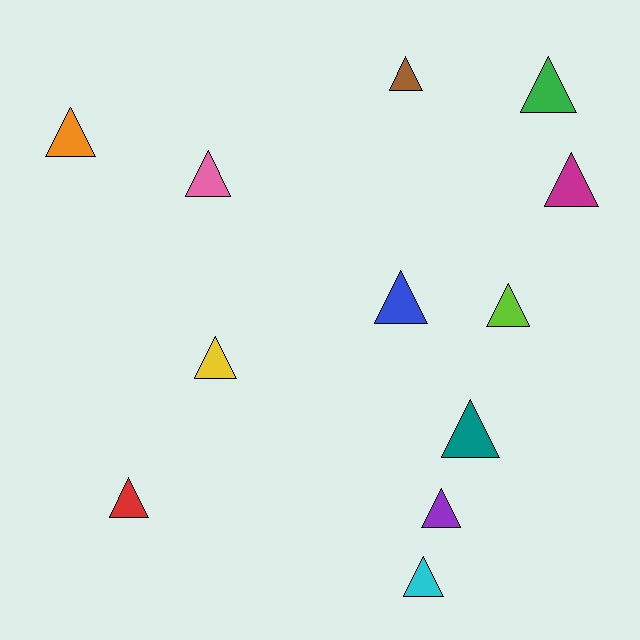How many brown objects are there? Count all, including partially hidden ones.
There is 1 brown object.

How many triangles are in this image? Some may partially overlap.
There are 12 triangles.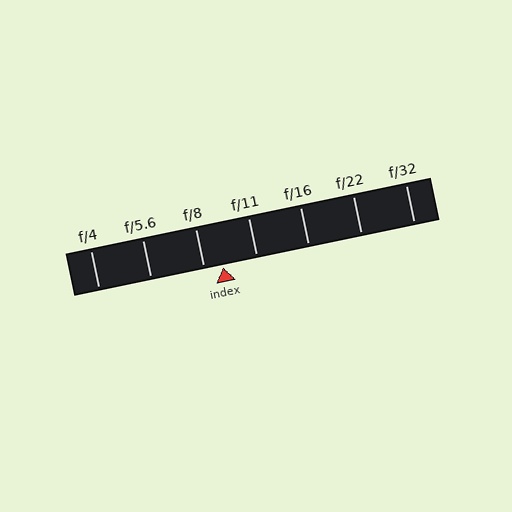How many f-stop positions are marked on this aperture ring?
There are 7 f-stop positions marked.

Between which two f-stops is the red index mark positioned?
The index mark is between f/8 and f/11.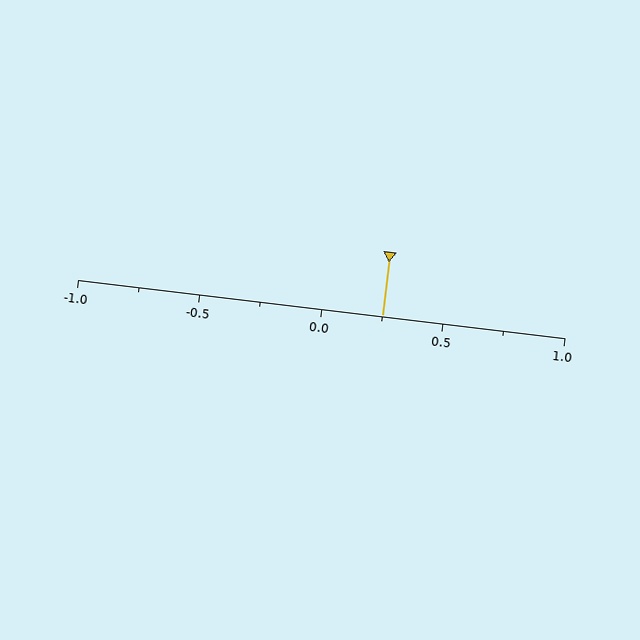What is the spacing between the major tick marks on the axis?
The major ticks are spaced 0.5 apart.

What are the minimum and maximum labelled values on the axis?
The axis runs from -1.0 to 1.0.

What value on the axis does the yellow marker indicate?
The marker indicates approximately 0.25.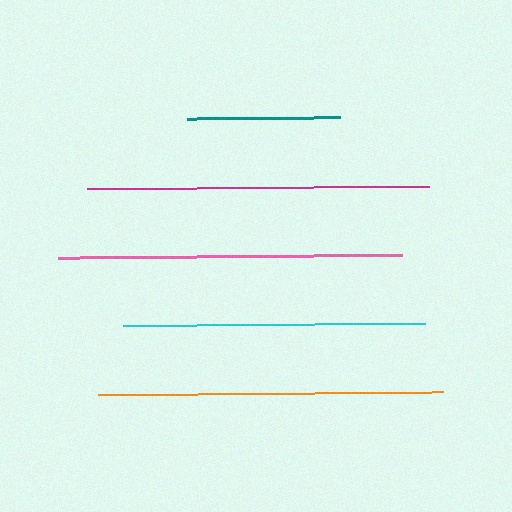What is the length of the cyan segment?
The cyan segment is approximately 303 pixels long.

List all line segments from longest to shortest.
From longest to shortest: orange, pink, magenta, cyan, teal.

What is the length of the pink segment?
The pink segment is approximately 344 pixels long.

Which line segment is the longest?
The orange line is the longest at approximately 345 pixels.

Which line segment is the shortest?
The teal line is the shortest at approximately 154 pixels.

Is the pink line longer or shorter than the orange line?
The orange line is longer than the pink line.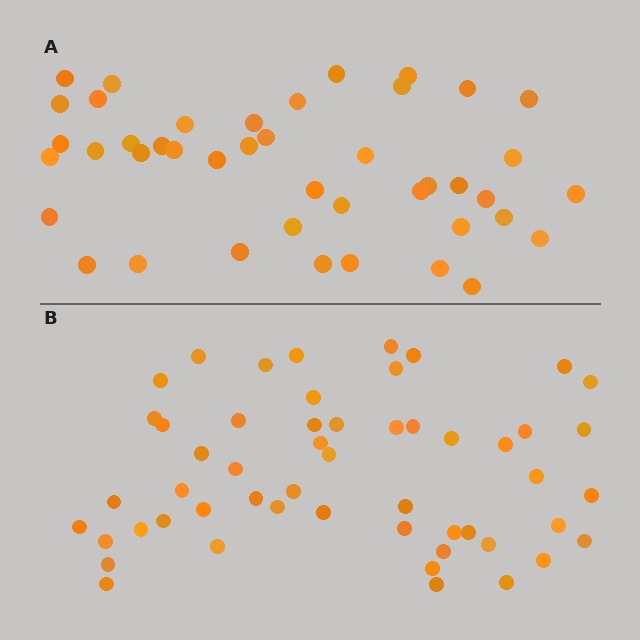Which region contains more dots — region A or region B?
Region B (the bottom region) has more dots.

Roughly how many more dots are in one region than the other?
Region B has roughly 10 or so more dots than region A.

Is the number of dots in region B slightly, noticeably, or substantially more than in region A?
Region B has only slightly more — the two regions are fairly close. The ratio is roughly 1.2 to 1.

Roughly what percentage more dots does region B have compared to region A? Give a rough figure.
About 25% more.